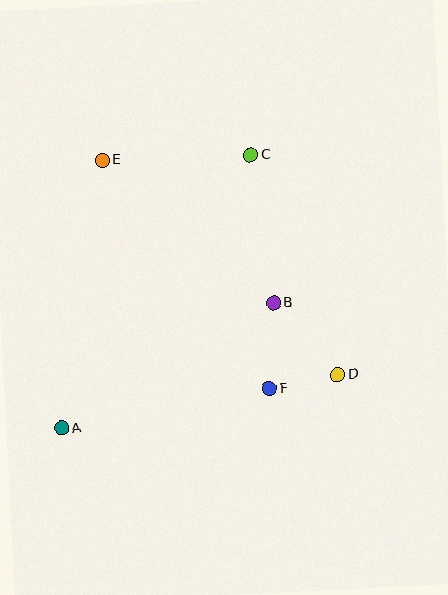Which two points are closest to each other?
Points D and F are closest to each other.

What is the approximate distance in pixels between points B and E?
The distance between B and E is approximately 223 pixels.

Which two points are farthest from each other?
Points A and C are farthest from each other.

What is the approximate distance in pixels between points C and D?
The distance between C and D is approximately 237 pixels.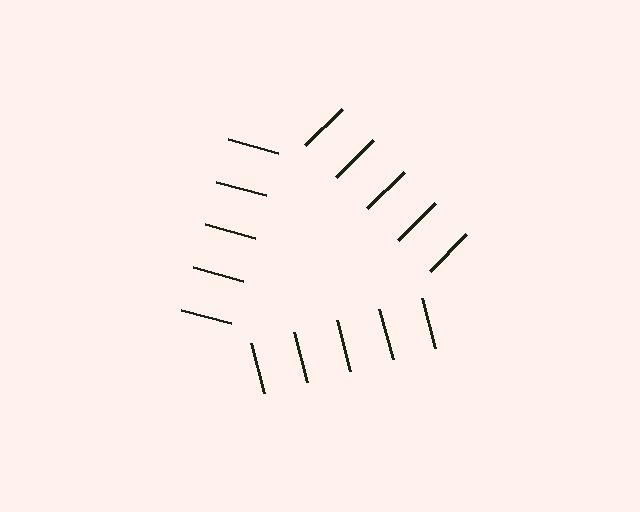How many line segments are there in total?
15 — 5 along each of the 3 edges.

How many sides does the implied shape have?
3 sides — the line-ends trace a triangle.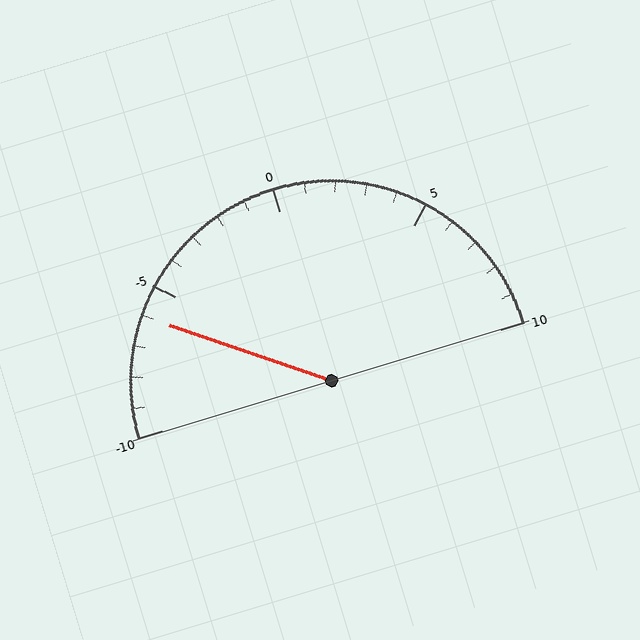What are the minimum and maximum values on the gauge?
The gauge ranges from -10 to 10.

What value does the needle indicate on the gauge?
The needle indicates approximately -6.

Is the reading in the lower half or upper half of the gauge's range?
The reading is in the lower half of the range (-10 to 10).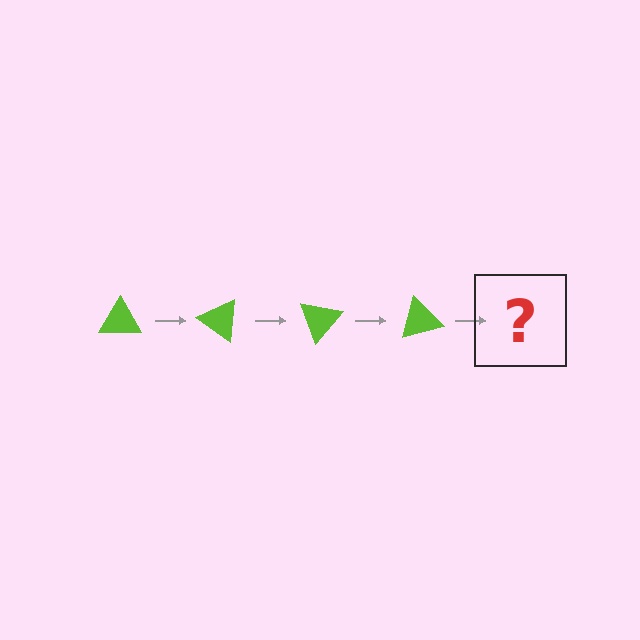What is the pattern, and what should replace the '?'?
The pattern is that the triangle rotates 35 degrees each step. The '?' should be a lime triangle rotated 140 degrees.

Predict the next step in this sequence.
The next step is a lime triangle rotated 140 degrees.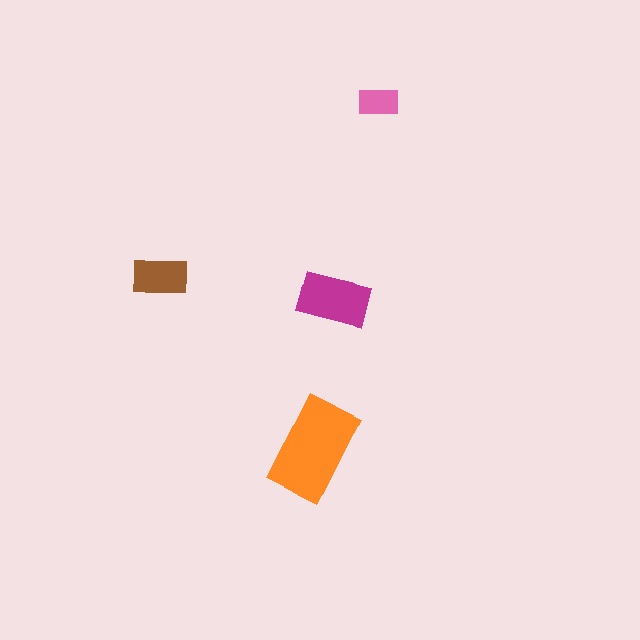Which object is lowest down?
The orange rectangle is bottommost.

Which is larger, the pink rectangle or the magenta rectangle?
The magenta one.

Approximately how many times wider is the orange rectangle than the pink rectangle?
About 2.5 times wider.